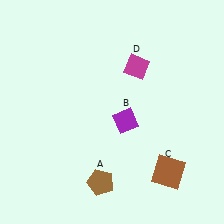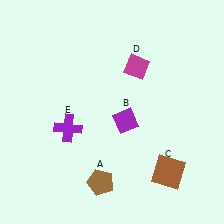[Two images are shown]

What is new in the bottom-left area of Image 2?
A purple cross (E) was added in the bottom-left area of Image 2.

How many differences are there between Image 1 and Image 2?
There is 1 difference between the two images.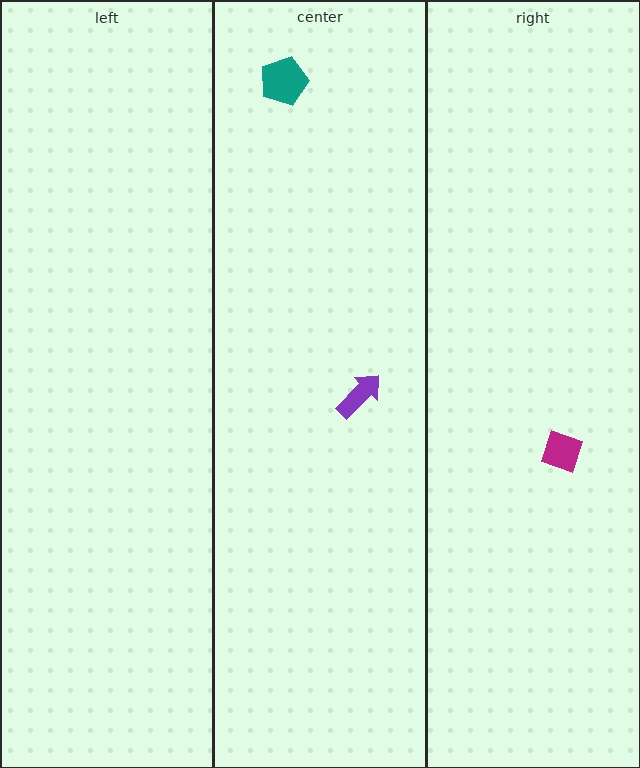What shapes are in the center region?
The purple arrow, the teal pentagon.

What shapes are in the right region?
The magenta diamond.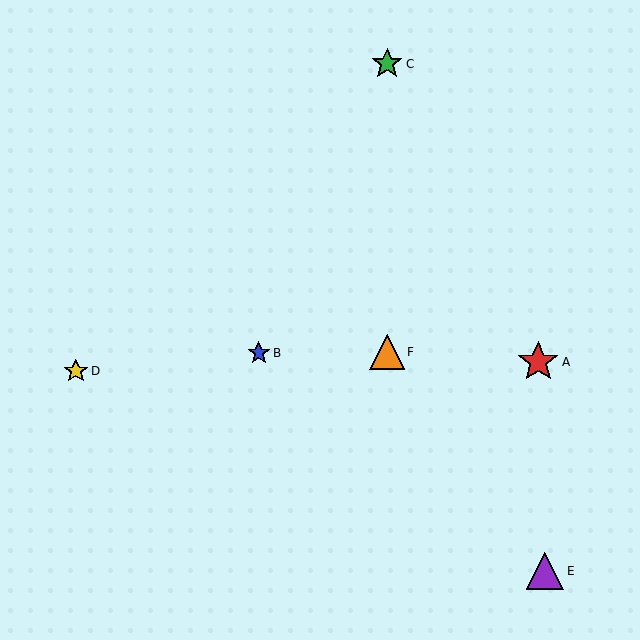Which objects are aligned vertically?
Objects C, F are aligned vertically.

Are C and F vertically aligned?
Yes, both are at x≈387.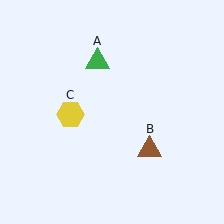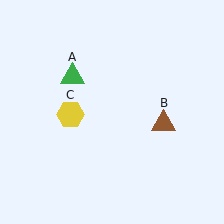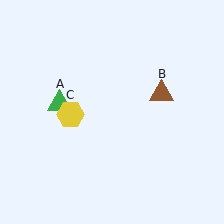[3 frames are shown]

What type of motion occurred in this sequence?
The green triangle (object A), brown triangle (object B) rotated counterclockwise around the center of the scene.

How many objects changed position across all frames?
2 objects changed position: green triangle (object A), brown triangle (object B).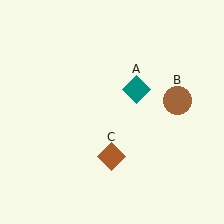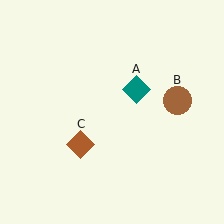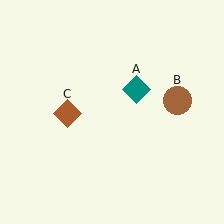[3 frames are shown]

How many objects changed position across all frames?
1 object changed position: brown diamond (object C).